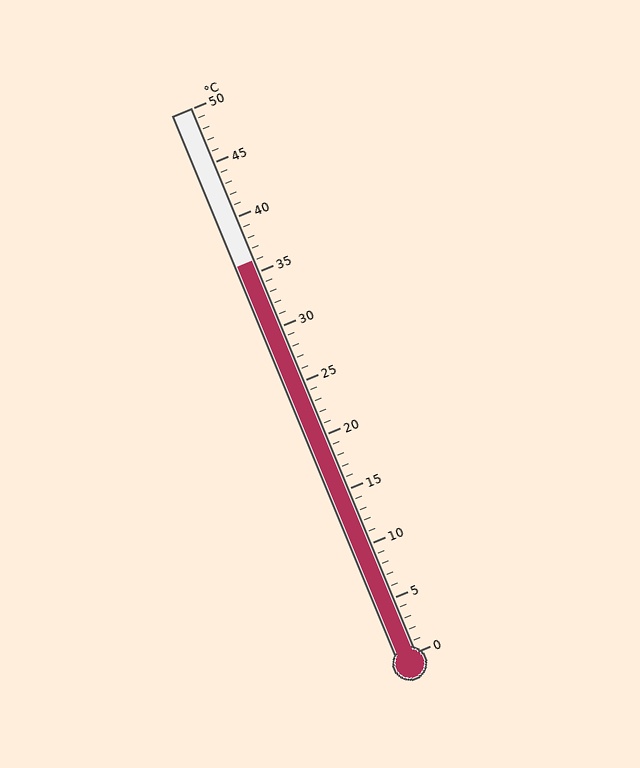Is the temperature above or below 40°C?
The temperature is below 40°C.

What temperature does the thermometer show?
The thermometer shows approximately 36°C.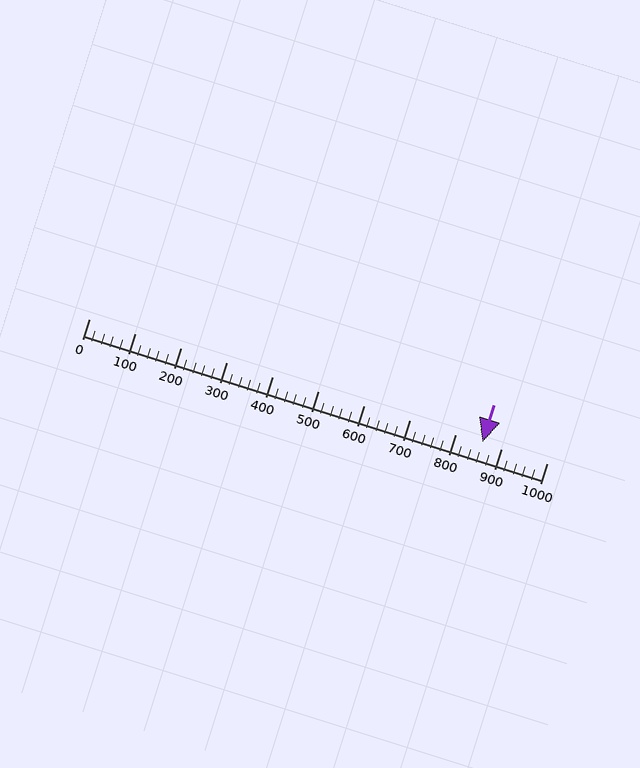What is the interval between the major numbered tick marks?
The major tick marks are spaced 100 units apart.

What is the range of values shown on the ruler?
The ruler shows values from 0 to 1000.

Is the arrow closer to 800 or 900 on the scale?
The arrow is closer to 900.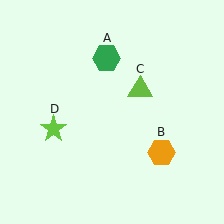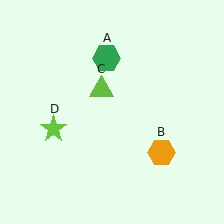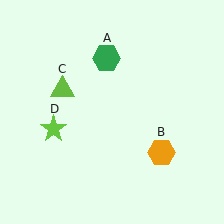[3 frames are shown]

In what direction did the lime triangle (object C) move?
The lime triangle (object C) moved left.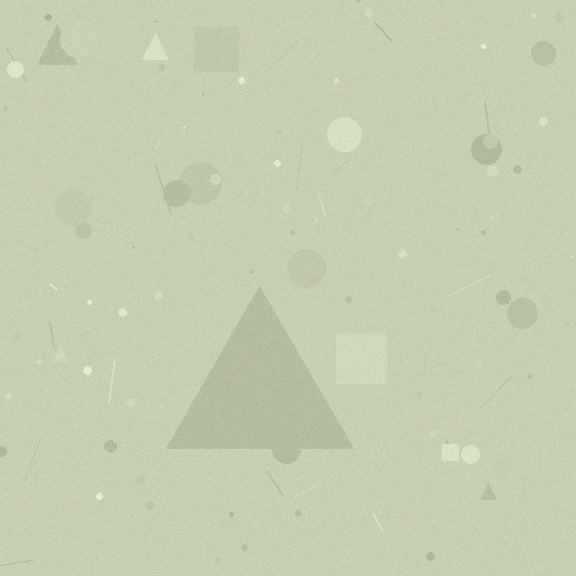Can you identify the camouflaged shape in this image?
The camouflaged shape is a triangle.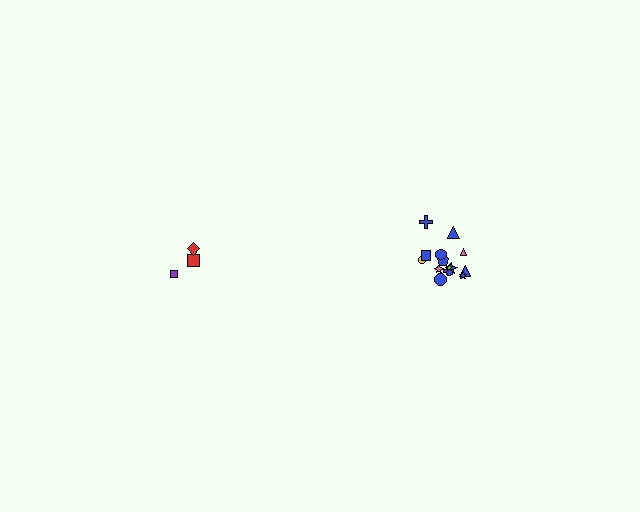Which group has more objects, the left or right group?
The right group.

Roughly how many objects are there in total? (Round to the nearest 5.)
Roughly 20 objects in total.